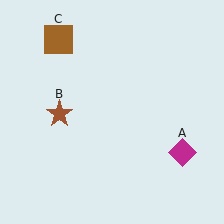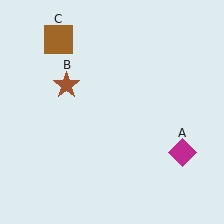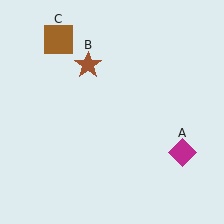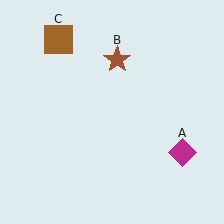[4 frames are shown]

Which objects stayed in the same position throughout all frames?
Magenta diamond (object A) and brown square (object C) remained stationary.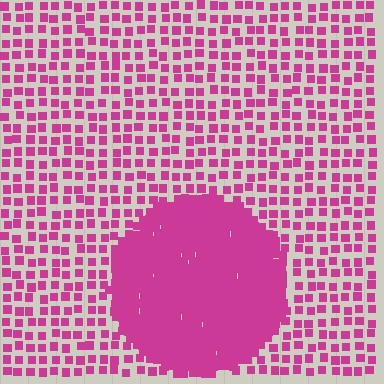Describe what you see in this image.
The image contains small magenta elements arranged at two different densities. A circle-shaped region is visible where the elements are more densely packed than the surrounding area.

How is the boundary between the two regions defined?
The boundary is defined by a change in element density (approximately 3.0x ratio). All elements are the same color, size, and shape.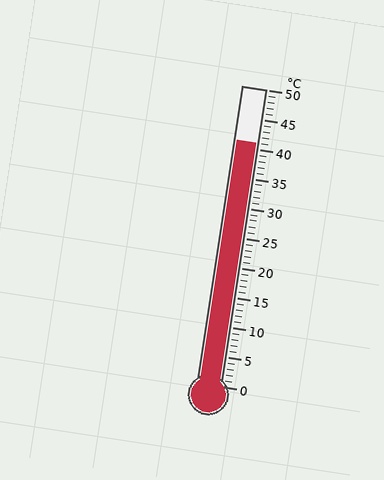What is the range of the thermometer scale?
The thermometer scale ranges from 0°C to 50°C.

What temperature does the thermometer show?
The thermometer shows approximately 41°C.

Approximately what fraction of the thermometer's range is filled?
The thermometer is filled to approximately 80% of its range.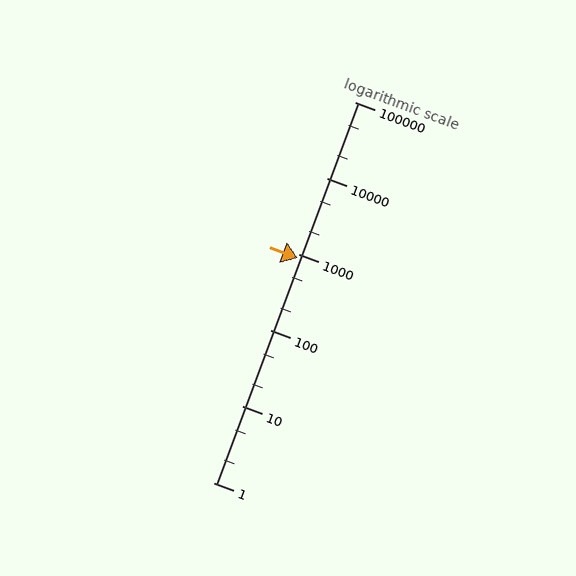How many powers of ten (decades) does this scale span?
The scale spans 5 decades, from 1 to 100000.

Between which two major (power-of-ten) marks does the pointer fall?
The pointer is between 100 and 1000.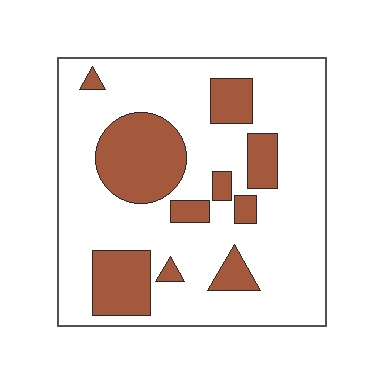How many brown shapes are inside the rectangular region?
10.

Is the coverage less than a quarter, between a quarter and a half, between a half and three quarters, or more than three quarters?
Between a quarter and a half.